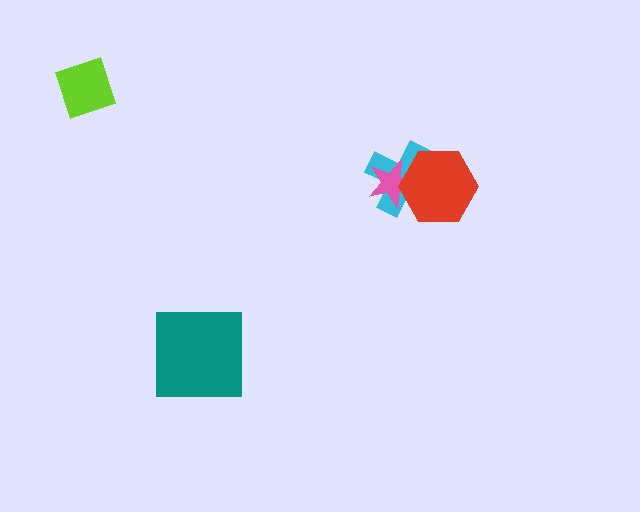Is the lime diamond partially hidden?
No, no other shape covers it.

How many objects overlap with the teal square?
0 objects overlap with the teal square.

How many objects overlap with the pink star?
2 objects overlap with the pink star.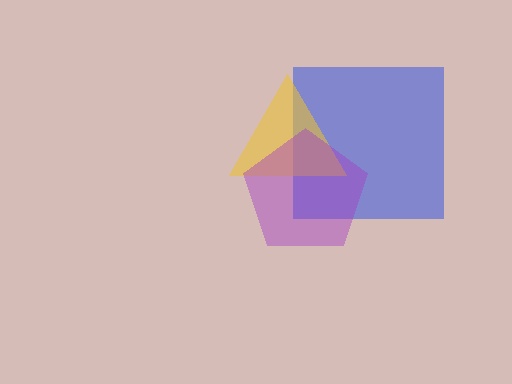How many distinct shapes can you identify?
There are 3 distinct shapes: a blue square, a yellow triangle, a purple pentagon.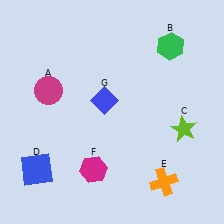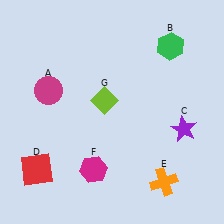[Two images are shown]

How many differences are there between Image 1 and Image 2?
There are 3 differences between the two images.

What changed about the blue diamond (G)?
In Image 1, G is blue. In Image 2, it changed to lime.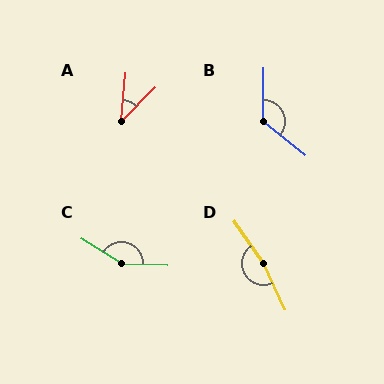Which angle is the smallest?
A, at approximately 39 degrees.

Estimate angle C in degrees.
Approximately 151 degrees.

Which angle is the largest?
D, at approximately 169 degrees.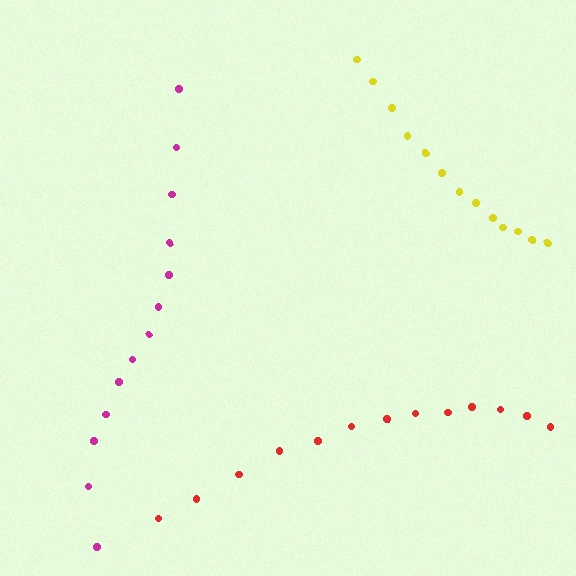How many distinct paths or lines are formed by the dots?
There are 3 distinct paths.